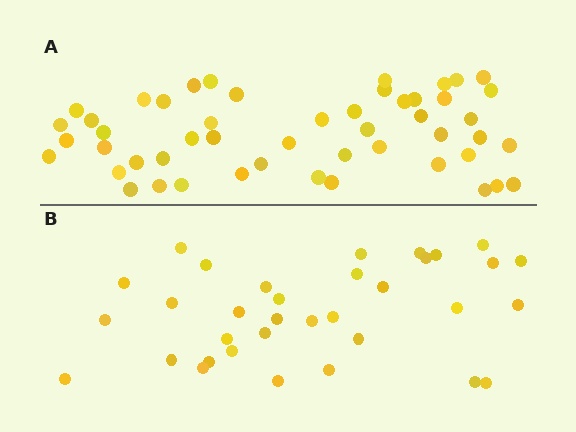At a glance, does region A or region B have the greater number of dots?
Region A (the top region) has more dots.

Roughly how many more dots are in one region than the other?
Region A has approximately 15 more dots than region B.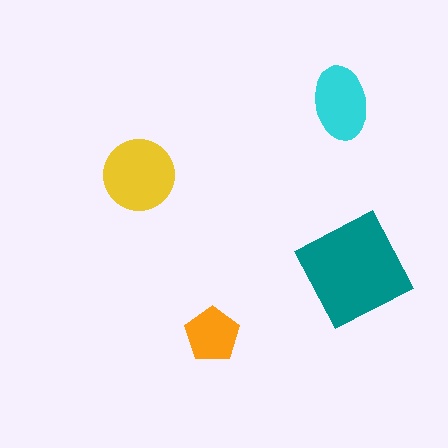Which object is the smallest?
The orange pentagon.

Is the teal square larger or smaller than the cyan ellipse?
Larger.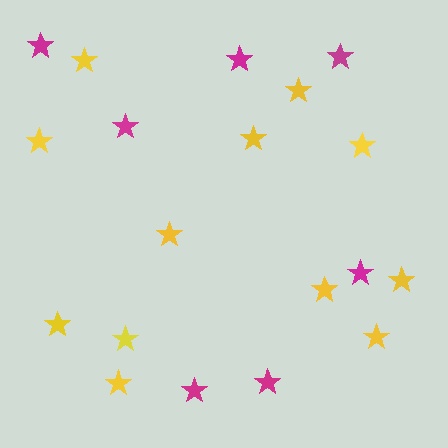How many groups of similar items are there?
There are 2 groups: one group of yellow stars (12) and one group of magenta stars (7).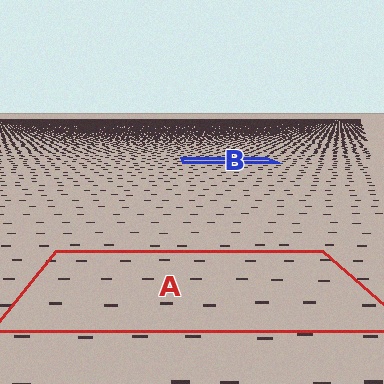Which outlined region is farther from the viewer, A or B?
Region B is farther from the viewer — the texture elements inside it appear smaller and more densely packed.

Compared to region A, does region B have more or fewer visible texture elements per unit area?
Region B has more texture elements per unit area — they are packed more densely because it is farther away.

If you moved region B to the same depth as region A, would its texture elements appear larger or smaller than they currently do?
They would appear larger. At a closer depth, the same texture elements are projected at a bigger on-screen size.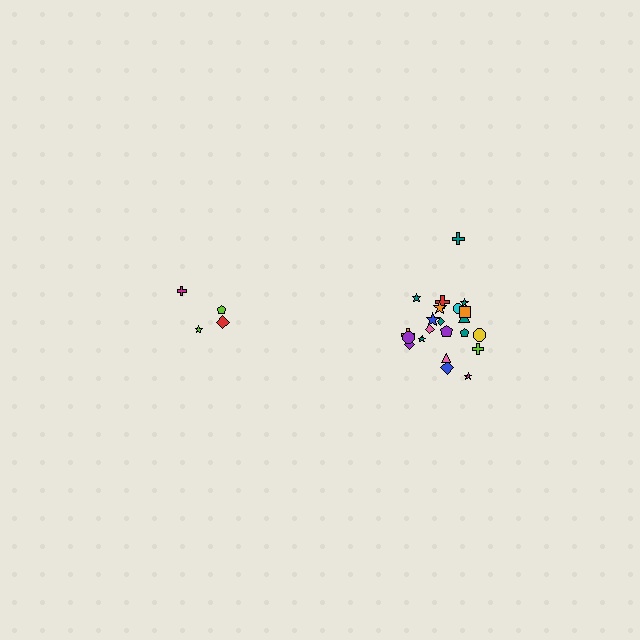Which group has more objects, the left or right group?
The right group.